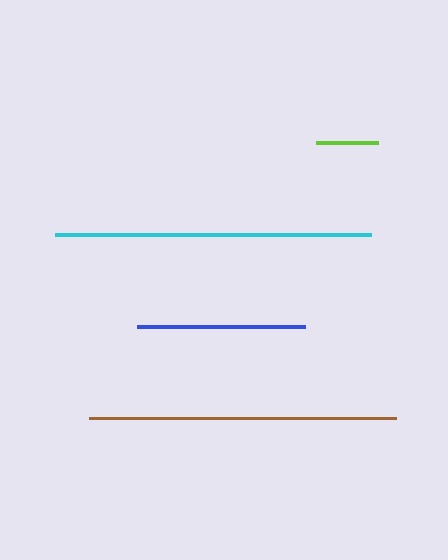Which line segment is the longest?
The cyan line is the longest at approximately 315 pixels.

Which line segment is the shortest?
The lime line is the shortest at approximately 61 pixels.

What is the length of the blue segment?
The blue segment is approximately 168 pixels long.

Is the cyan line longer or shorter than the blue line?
The cyan line is longer than the blue line.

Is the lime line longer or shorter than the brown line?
The brown line is longer than the lime line.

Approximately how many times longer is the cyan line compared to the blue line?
The cyan line is approximately 1.9 times the length of the blue line.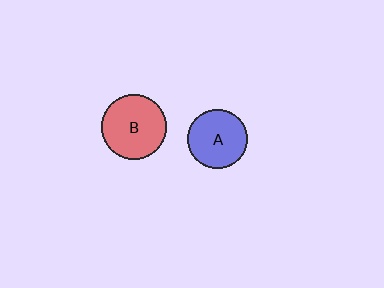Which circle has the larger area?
Circle B (red).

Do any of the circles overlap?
No, none of the circles overlap.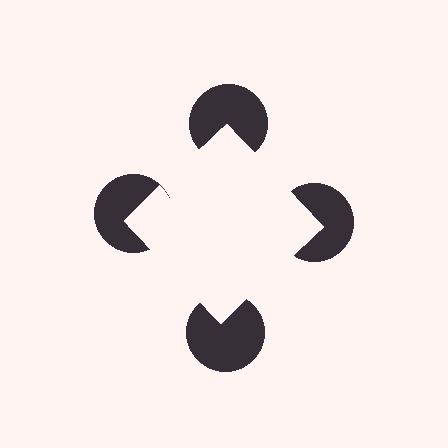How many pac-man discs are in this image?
There are 4 — one at each vertex of the illusory square.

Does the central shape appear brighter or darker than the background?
It typically appears slightly brighter than the background, even though no actual brightness change is drawn.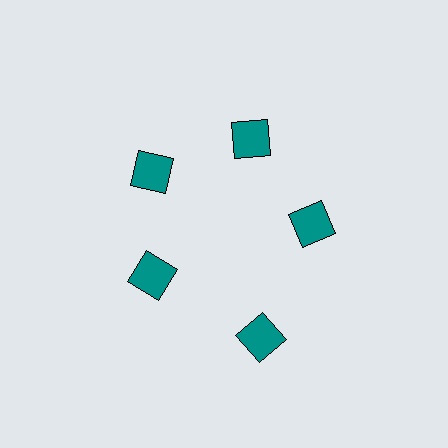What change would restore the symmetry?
The symmetry would be restored by moving it inward, back onto the ring so that all 5 squares sit at equal angles and equal distance from the center.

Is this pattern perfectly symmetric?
No. The 5 teal squares are arranged in a ring, but one element near the 5 o'clock position is pushed outward from the center, breaking the 5-fold rotational symmetry.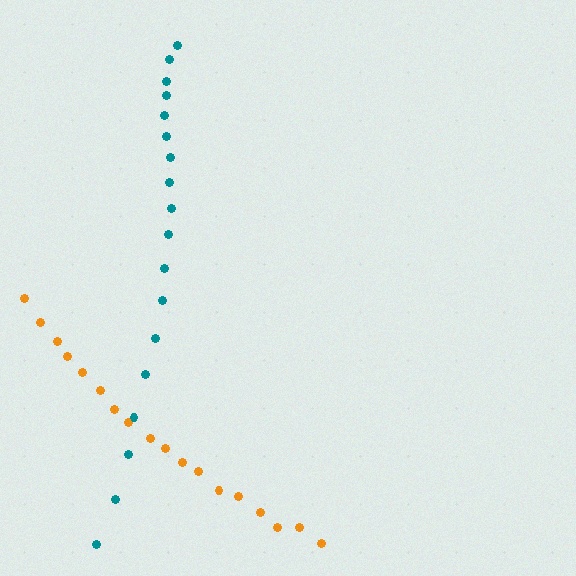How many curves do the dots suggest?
There are 2 distinct paths.